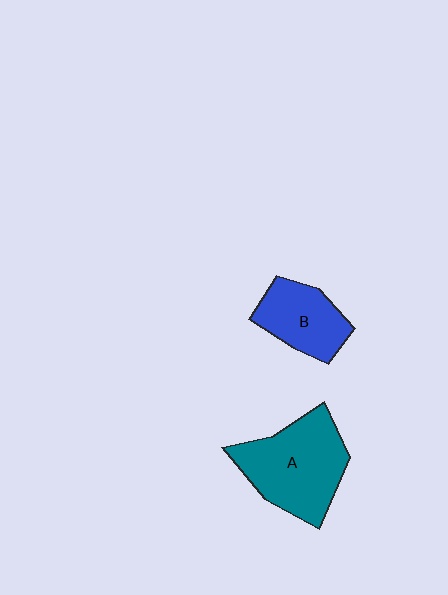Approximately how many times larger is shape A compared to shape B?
Approximately 1.6 times.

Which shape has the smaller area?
Shape B (blue).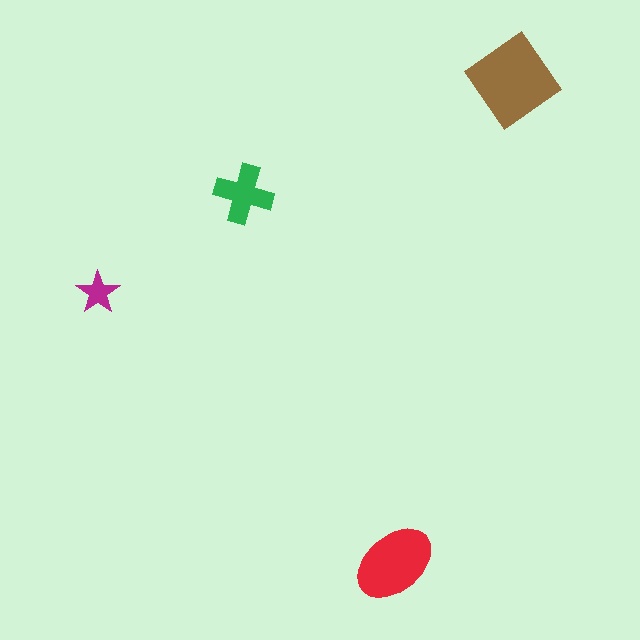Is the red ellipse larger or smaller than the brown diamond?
Smaller.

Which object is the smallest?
The magenta star.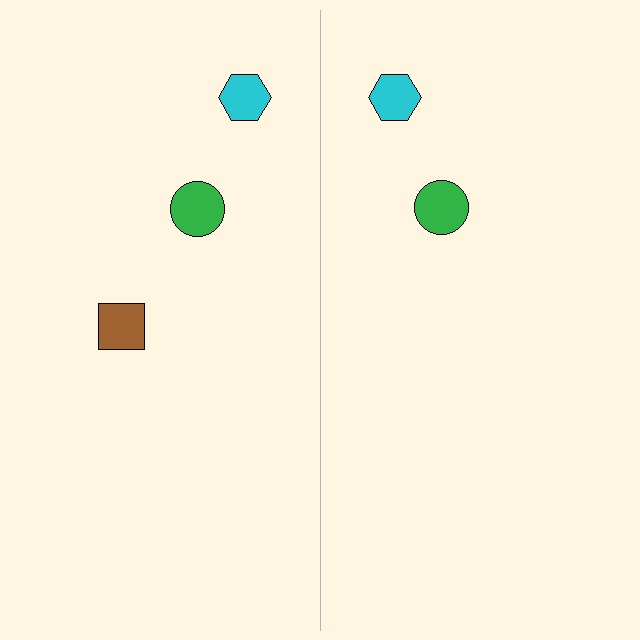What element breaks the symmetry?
A brown square is missing from the right side.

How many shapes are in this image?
There are 5 shapes in this image.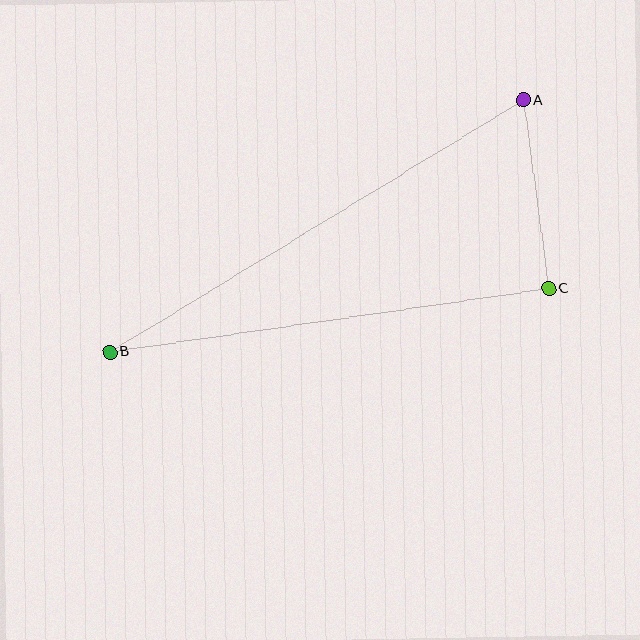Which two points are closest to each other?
Points A and C are closest to each other.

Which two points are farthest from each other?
Points A and B are farthest from each other.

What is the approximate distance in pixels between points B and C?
The distance between B and C is approximately 444 pixels.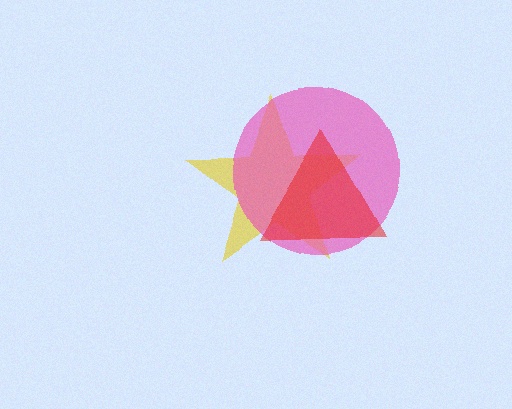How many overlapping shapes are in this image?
There are 3 overlapping shapes in the image.